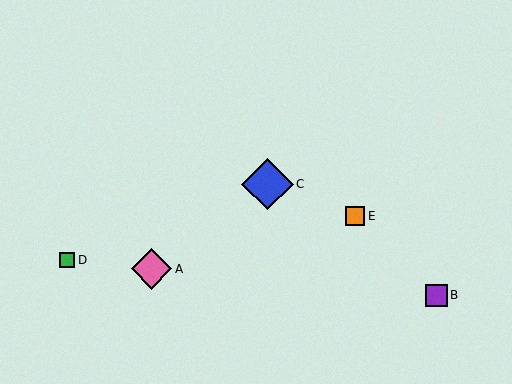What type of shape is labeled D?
Shape D is a green square.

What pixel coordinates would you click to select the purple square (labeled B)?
Click at (436, 295) to select the purple square B.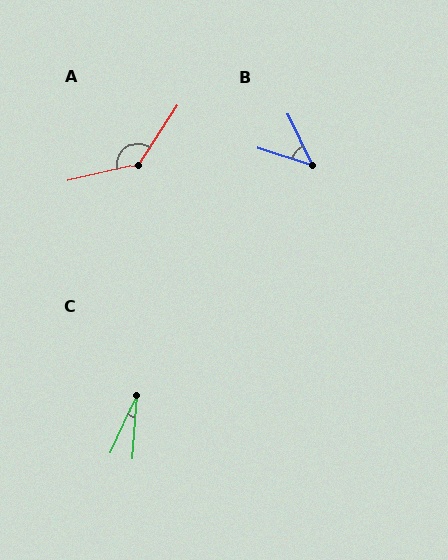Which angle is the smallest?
C, at approximately 20 degrees.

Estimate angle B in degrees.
Approximately 46 degrees.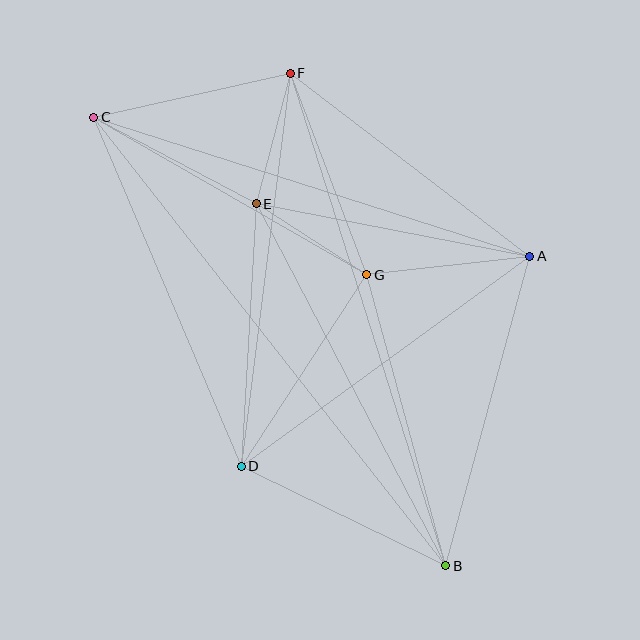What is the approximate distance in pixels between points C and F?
The distance between C and F is approximately 201 pixels.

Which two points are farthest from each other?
Points B and C are farthest from each other.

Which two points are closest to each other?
Points E and G are closest to each other.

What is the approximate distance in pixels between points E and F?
The distance between E and F is approximately 135 pixels.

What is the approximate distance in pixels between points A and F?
The distance between A and F is approximately 302 pixels.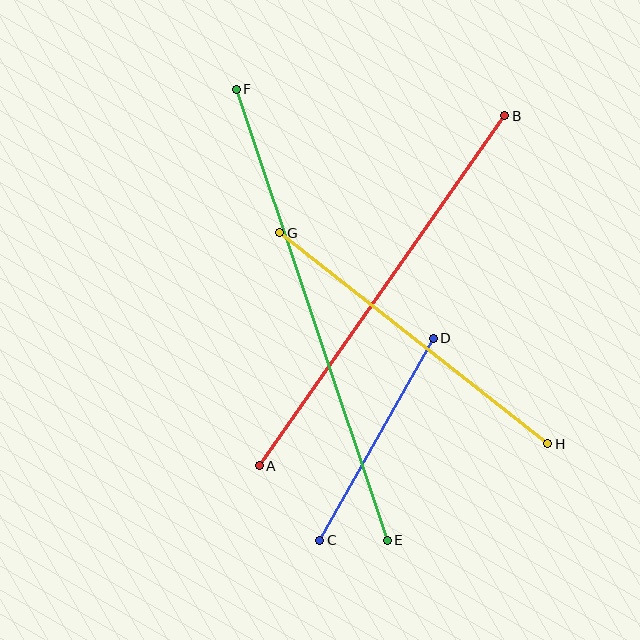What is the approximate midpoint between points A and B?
The midpoint is at approximately (382, 291) pixels.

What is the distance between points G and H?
The distance is approximately 341 pixels.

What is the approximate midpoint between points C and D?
The midpoint is at approximately (376, 439) pixels.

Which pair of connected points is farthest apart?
Points E and F are farthest apart.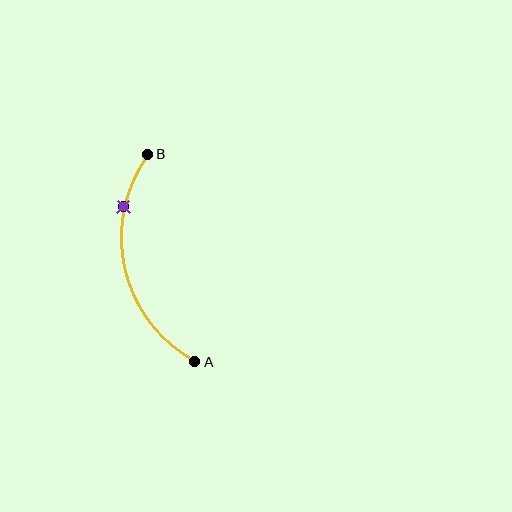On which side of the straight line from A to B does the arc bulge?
The arc bulges to the left of the straight line connecting A and B.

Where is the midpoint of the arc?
The arc midpoint is the point on the curve farthest from the straight line joining A and B. It sits to the left of that line.